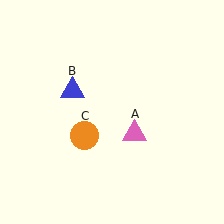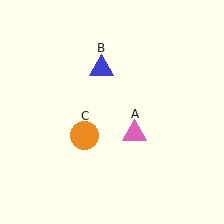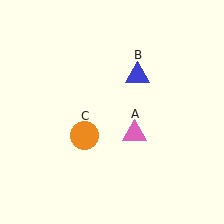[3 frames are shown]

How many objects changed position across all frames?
1 object changed position: blue triangle (object B).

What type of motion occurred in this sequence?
The blue triangle (object B) rotated clockwise around the center of the scene.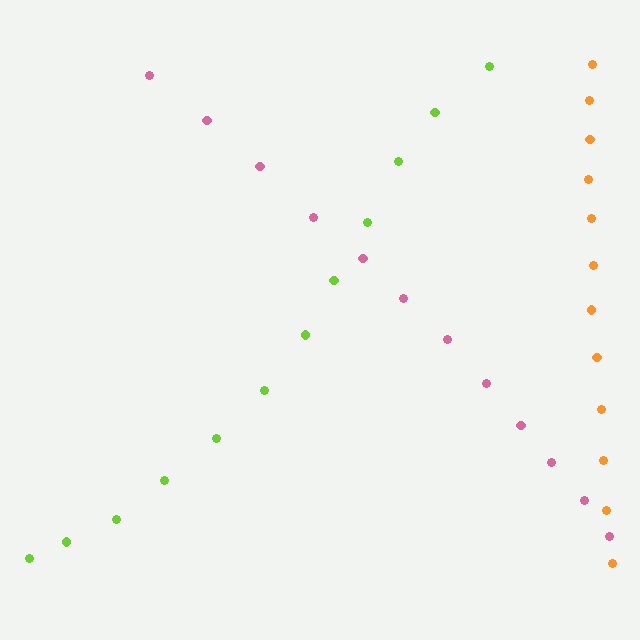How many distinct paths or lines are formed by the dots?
There are 3 distinct paths.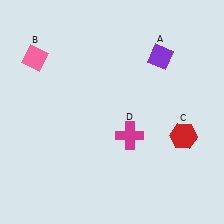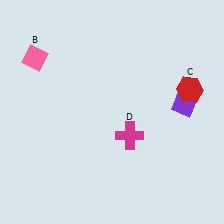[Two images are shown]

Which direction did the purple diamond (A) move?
The purple diamond (A) moved down.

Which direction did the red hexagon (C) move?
The red hexagon (C) moved up.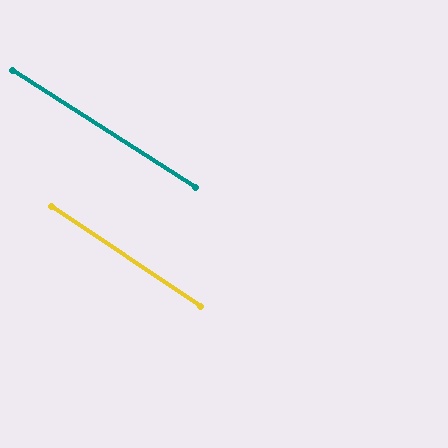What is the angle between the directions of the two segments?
Approximately 1 degree.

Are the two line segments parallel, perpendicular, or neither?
Parallel — their directions differ by only 1.2°.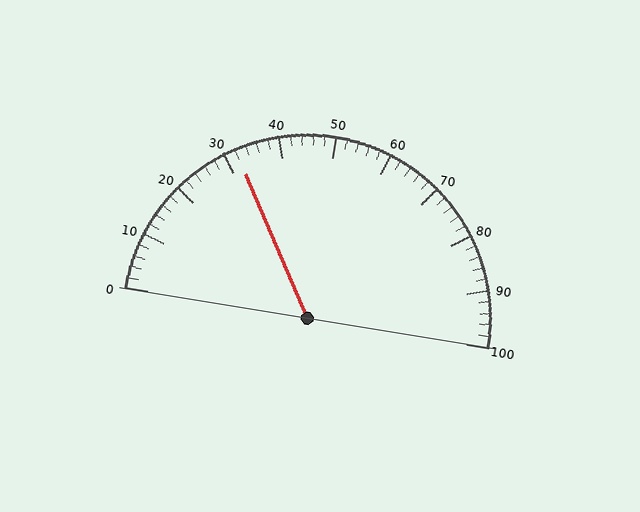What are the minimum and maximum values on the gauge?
The gauge ranges from 0 to 100.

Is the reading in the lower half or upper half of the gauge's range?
The reading is in the lower half of the range (0 to 100).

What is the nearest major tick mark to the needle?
The nearest major tick mark is 30.